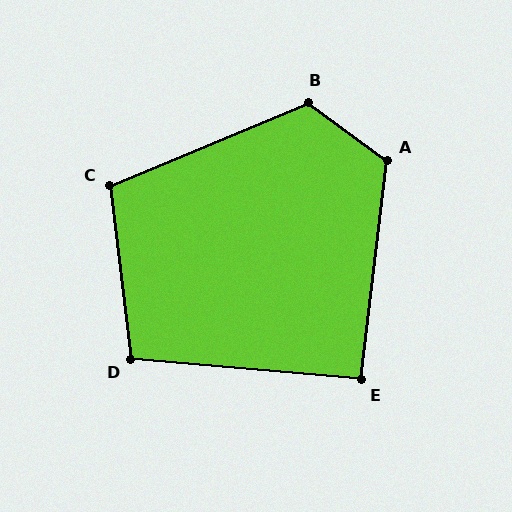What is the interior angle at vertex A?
Approximately 120 degrees (obtuse).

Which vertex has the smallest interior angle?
E, at approximately 92 degrees.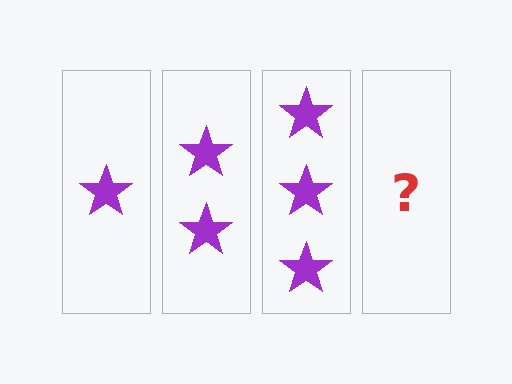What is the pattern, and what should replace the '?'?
The pattern is that each step adds one more star. The '?' should be 4 stars.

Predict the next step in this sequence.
The next step is 4 stars.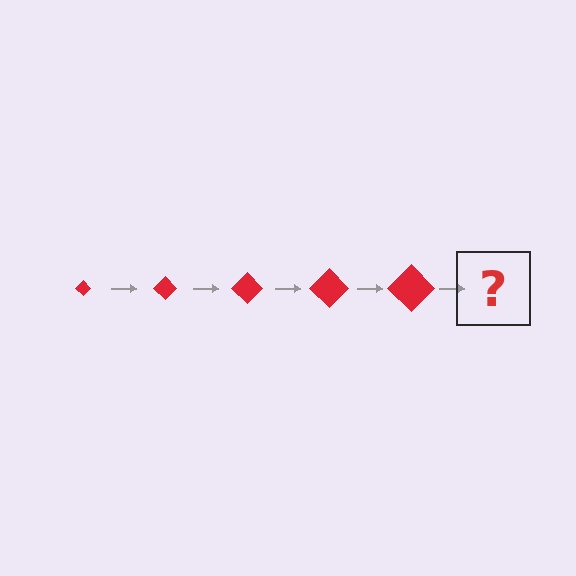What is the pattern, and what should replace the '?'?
The pattern is that the diamond gets progressively larger each step. The '?' should be a red diamond, larger than the previous one.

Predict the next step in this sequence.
The next step is a red diamond, larger than the previous one.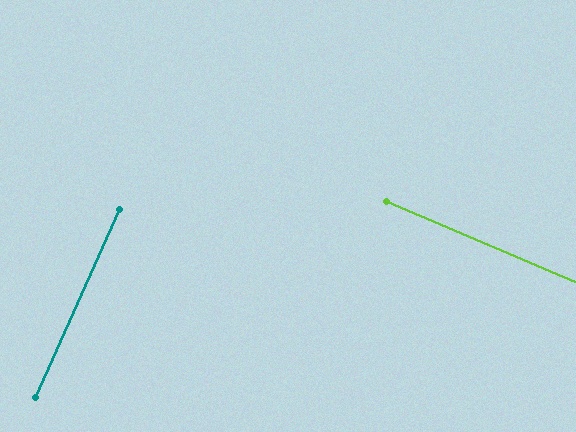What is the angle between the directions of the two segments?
Approximately 89 degrees.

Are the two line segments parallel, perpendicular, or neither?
Perpendicular — they meet at approximately 89°.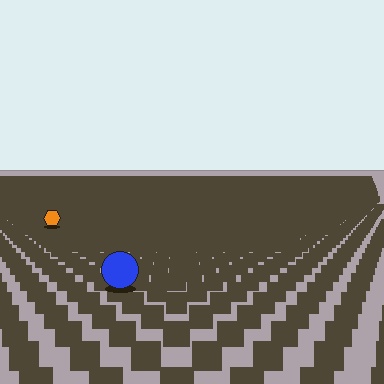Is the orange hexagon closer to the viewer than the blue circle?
No. The blue circle is closer — you can tell from the texture gradient: the ground texture is coarser near it.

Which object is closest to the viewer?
The blue circle is closest. The texture marks near it are larger and more spread out.